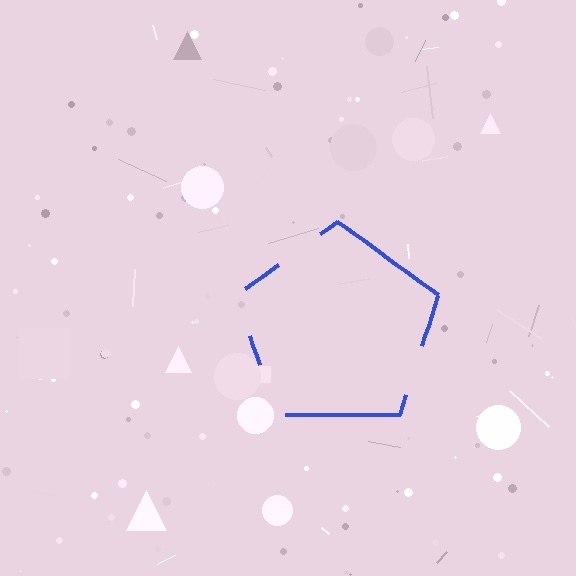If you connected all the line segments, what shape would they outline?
They would outline a pentagon.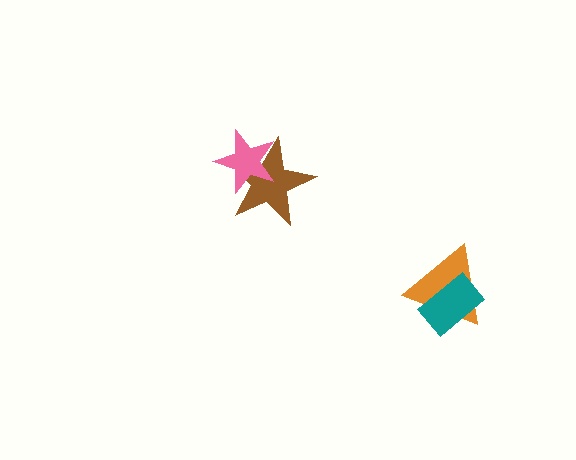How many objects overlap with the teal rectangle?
1 object overlaps with the teal rectangle.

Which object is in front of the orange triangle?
The teal rectangle is in front of the orange triangle.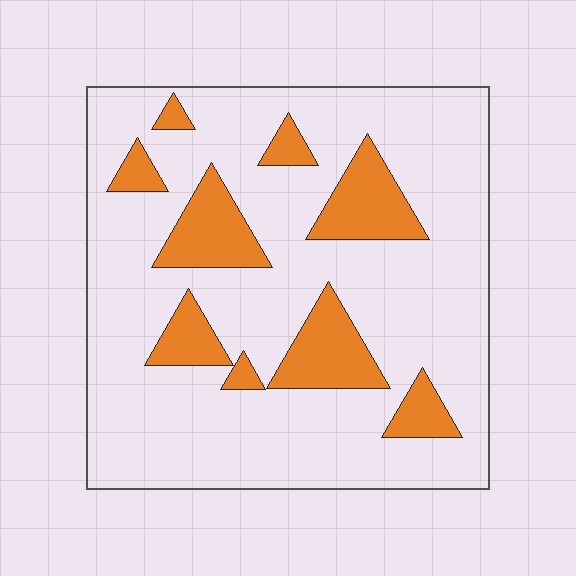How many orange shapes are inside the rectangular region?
9.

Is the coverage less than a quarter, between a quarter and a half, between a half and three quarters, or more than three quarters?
Less than a quarter.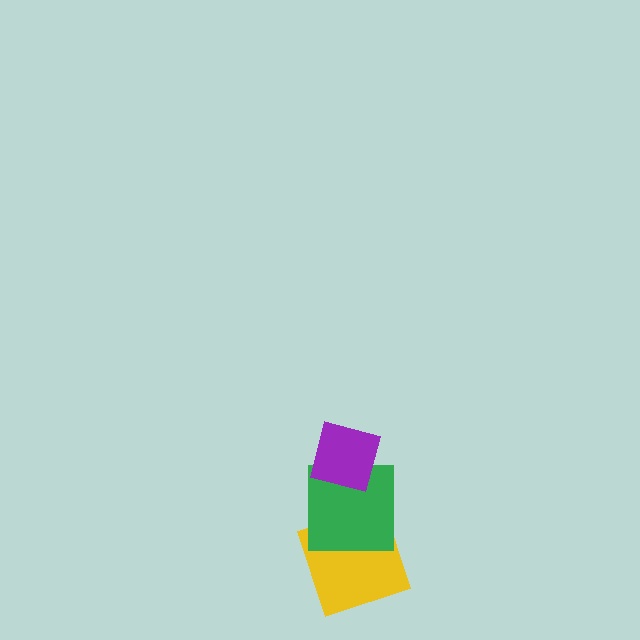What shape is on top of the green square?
The purple square is on top of the green square.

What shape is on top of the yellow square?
The green square is on top of the yellow square.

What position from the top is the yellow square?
The yellow square is 3rd from the top.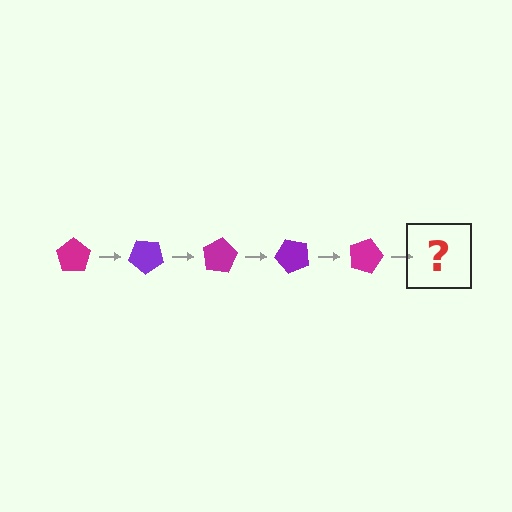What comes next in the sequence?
The next element should be a purple pentagon, rotated 200 degrees from the start.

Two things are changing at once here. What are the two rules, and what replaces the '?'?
The two rules are that it rotates 40 degrees each step and the color cycles through magenta and purple. The '?' should be a purple pentagon, rotated 200 degrees from the start.